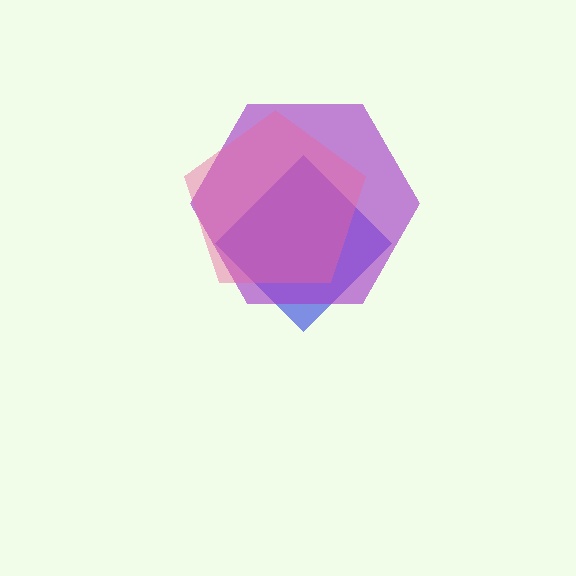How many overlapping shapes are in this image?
There are 3 overlapping shapes in the image.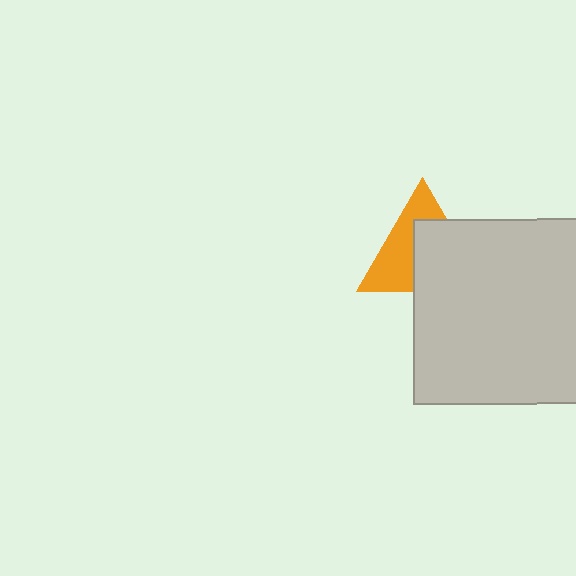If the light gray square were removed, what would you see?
You would see the complete orange triangle.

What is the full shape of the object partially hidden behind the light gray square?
The partially hidden object is an orange triangle.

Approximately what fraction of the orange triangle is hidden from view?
Roughly 51% of the orange triangle is hidden behind the light gray square.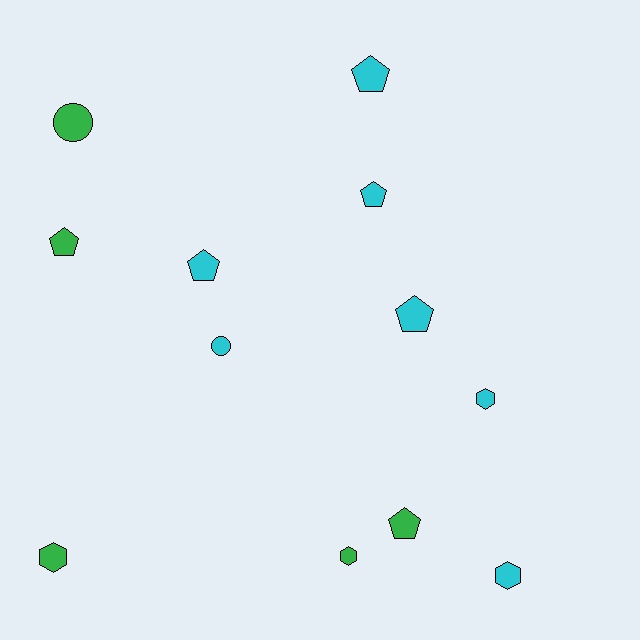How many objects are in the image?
There are 12 objects.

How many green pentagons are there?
There are 2 green pentagons.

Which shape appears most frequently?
Pentagon, with 6 objects.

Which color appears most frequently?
Cyan, with 7 objects.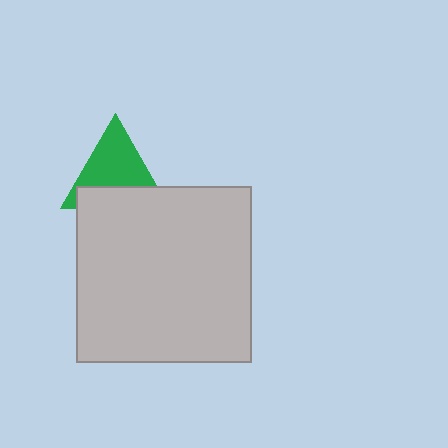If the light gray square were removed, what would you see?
You would see the complete green triangle.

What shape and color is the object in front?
The object in front is a light gray square.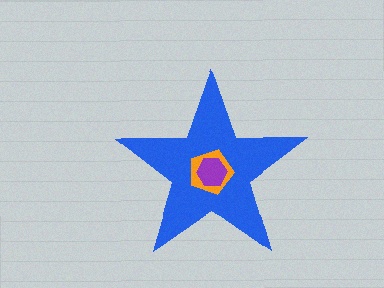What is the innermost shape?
The purple hexagon.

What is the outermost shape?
The blue star.